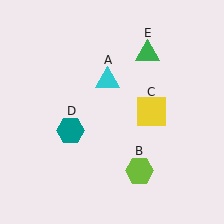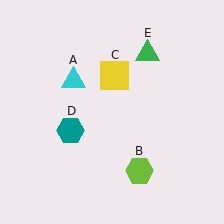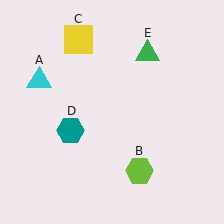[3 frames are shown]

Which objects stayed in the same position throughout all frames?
Lime hexagon (object B) and teal hexagon (object D) and green triangle (object E) remained stationary.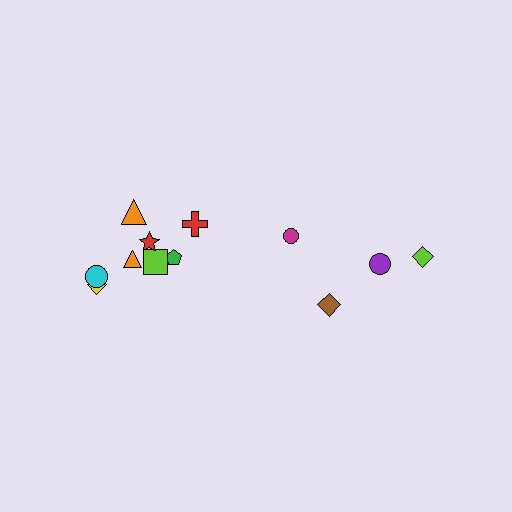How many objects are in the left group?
There are 8 objects.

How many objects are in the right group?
There are 4 objects.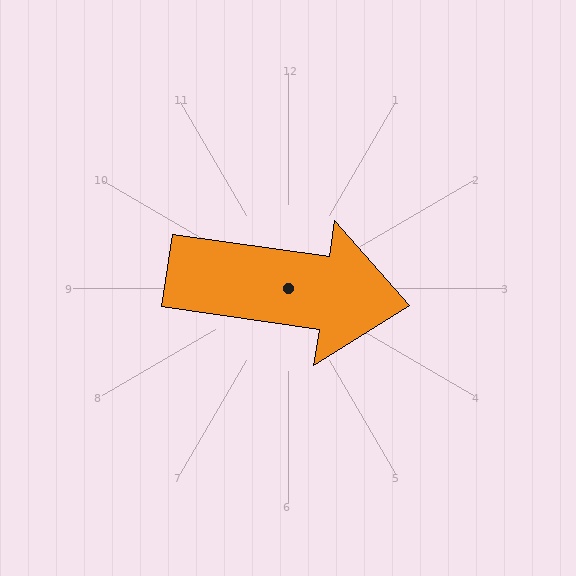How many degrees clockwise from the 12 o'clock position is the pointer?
Approximately 98 degrees.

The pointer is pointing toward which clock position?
Roughly 3 o'clock.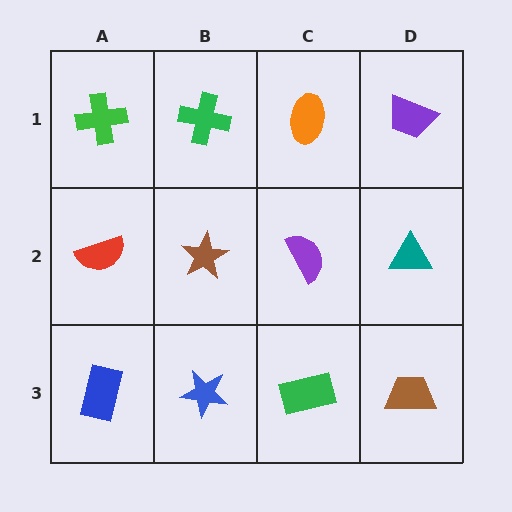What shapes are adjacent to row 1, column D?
A teal triangle (row 2, column D), an orange ellipse (row 1, column C).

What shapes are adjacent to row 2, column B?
A green cross (row 1, column B), a blue star (row 3, column B), a red semicircle (row 2, column A), a purple semicircle (row 2, column C).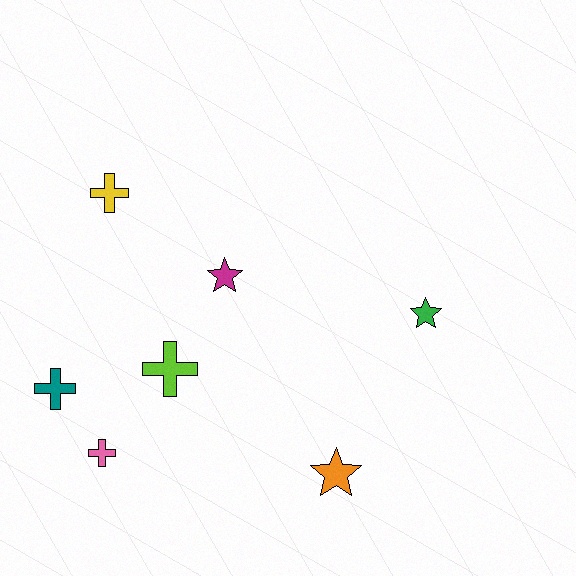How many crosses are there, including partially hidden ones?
There are 4 crosses.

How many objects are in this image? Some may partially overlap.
There are 7 objects.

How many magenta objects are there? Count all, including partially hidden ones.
There is 1 magenta object.